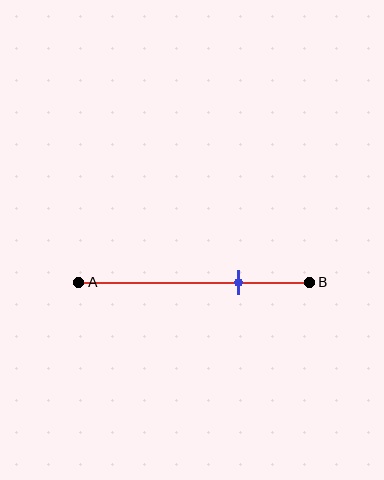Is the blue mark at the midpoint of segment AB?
No, the mark is at about 70% from A, not at the 50% midpoint.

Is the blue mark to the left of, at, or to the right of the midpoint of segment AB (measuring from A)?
The blue mark is to the right of the midpoint of segment AB.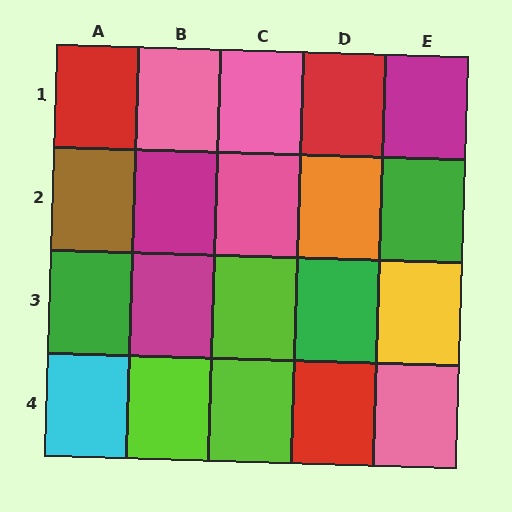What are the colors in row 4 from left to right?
Cyan, lime, lime, red, pink.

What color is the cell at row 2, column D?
Orange.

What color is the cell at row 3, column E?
Yellow.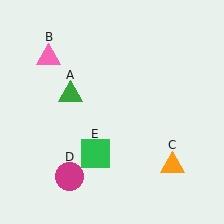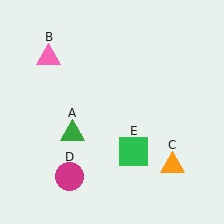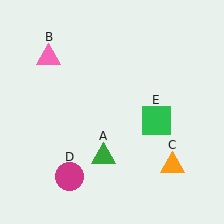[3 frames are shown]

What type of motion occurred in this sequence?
The green triangle (object A), green square (object E) rotated counterclockwise around the center of the scene.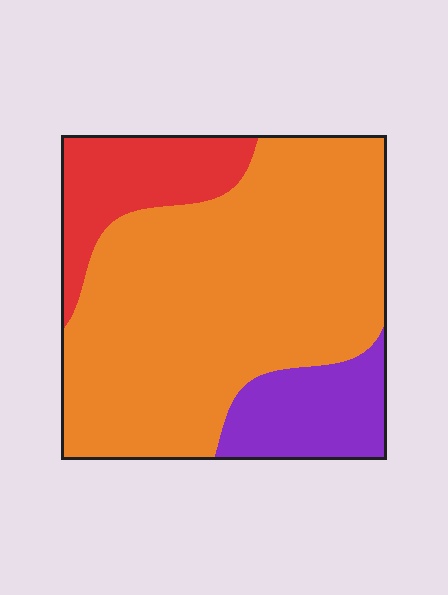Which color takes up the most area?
Orange, at roughly 70%.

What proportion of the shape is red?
Red takes up less than a quarter of the shape.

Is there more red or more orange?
Orange.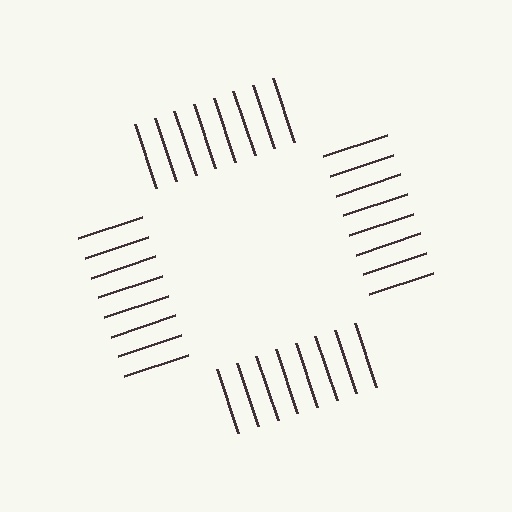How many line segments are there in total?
32 — 8 along each of the 4 edges.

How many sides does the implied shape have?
4 sides — the line-ends trace a square.